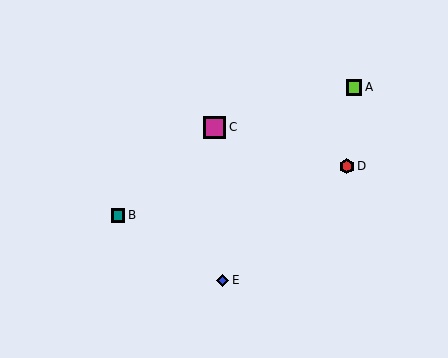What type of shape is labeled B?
Shape B is a teal square.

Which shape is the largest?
The magenta square (labeled C) is the largest.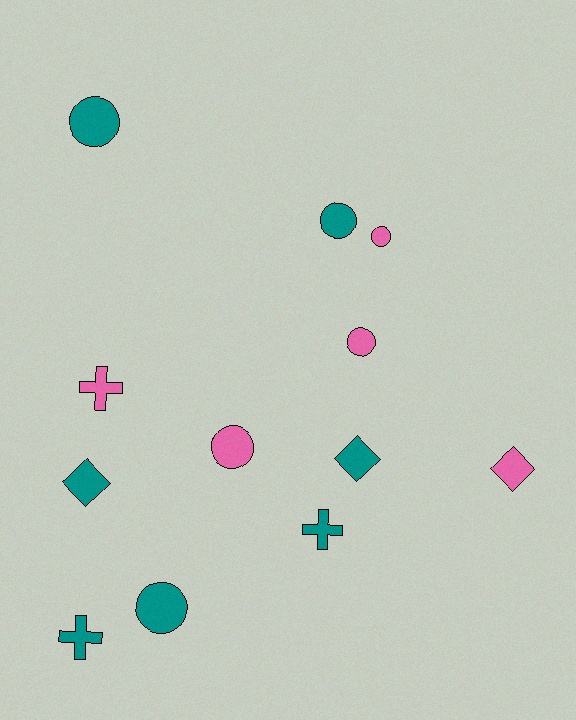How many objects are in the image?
There are 12 objects.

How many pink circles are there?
There are 3 pink circles.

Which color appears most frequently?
Teal, with 7 objects.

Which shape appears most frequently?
Circle, with 6 objects.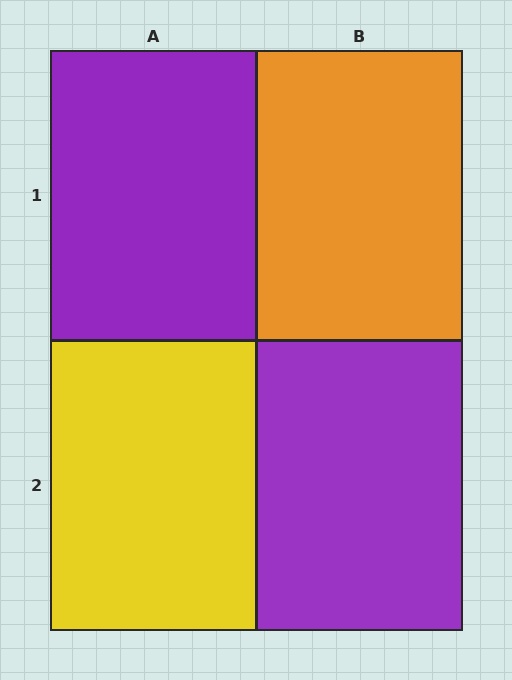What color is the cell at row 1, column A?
Purple.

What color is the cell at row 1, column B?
Orange.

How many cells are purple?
2 cells are purple.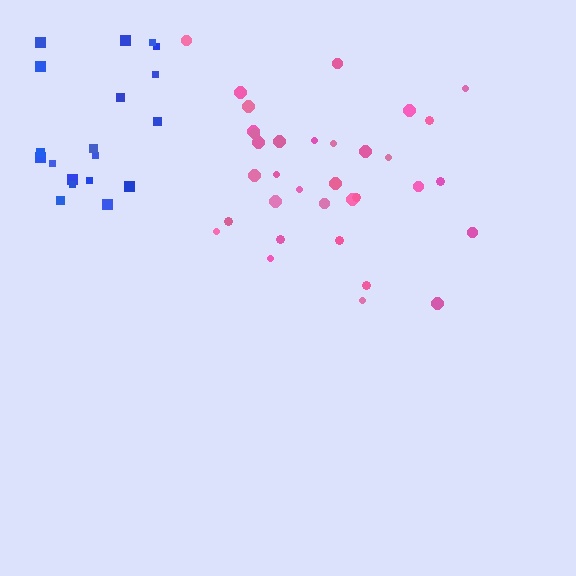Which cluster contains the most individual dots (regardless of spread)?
Pink (34).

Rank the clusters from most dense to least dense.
pink, blue.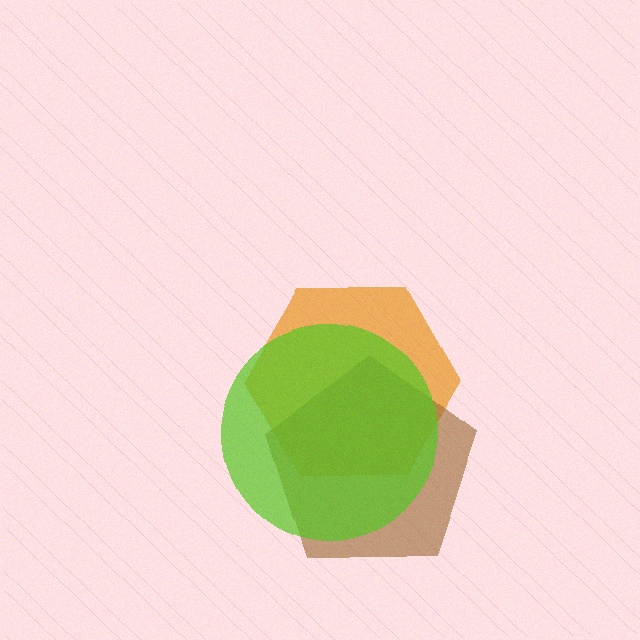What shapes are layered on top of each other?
The layered shapes are: an orange hexagon, a brown pentagon, a lime circle.